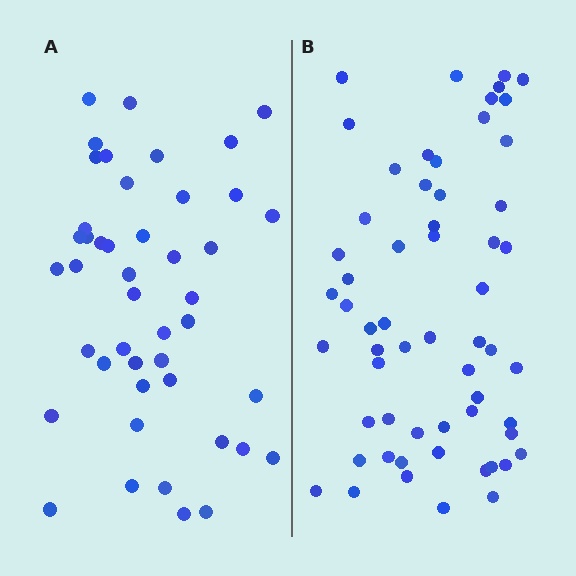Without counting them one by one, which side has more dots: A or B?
Region B (the right region) has more dots.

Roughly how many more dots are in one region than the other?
Region B has approximately 15 more dots than region A.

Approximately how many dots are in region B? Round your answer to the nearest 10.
About 60 dots. (The exact count is 59, which rounds to 60.)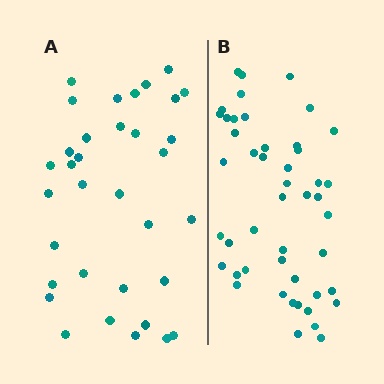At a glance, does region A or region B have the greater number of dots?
Region B (the right region) has more dots.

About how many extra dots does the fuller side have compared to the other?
Region B has approximately 15 more dots than region A.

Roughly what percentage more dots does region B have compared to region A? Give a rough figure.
About 40% more.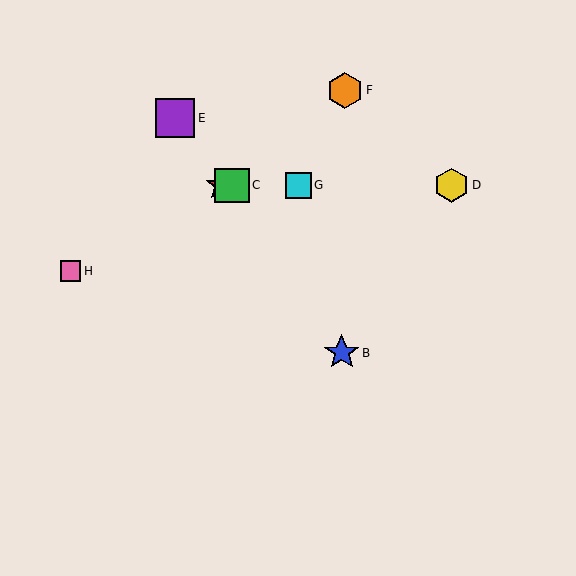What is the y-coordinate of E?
Object E is at y≈118.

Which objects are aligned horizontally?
Objects A, C, D, G are aligned horizontally.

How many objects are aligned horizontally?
4 objects (A, C, D, G) are aligned horizontally.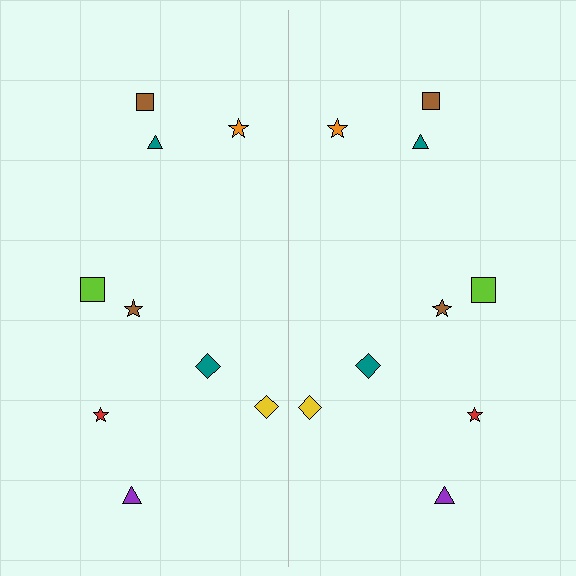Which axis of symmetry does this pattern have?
The pattern has a vertical axis of symmetry running through the center of the image.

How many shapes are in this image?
There are 18 shapes in this image.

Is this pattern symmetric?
Yes, this pattern has bilateral (reflection) symmetry.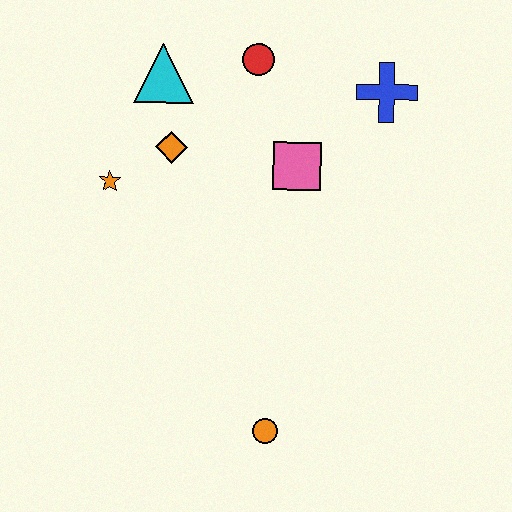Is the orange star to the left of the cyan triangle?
Yes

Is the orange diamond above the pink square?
Yes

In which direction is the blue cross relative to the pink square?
The blue cross is to the right of the pink square.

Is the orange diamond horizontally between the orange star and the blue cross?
Yes